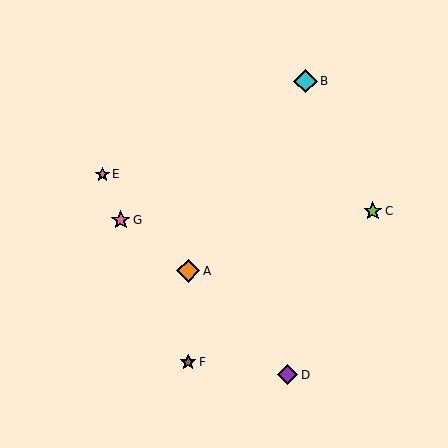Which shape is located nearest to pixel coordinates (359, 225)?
The lime star (labeled C) at (373, 211) is nearest to that location.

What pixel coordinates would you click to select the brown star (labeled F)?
Click at (188, 362) to select the brown star F.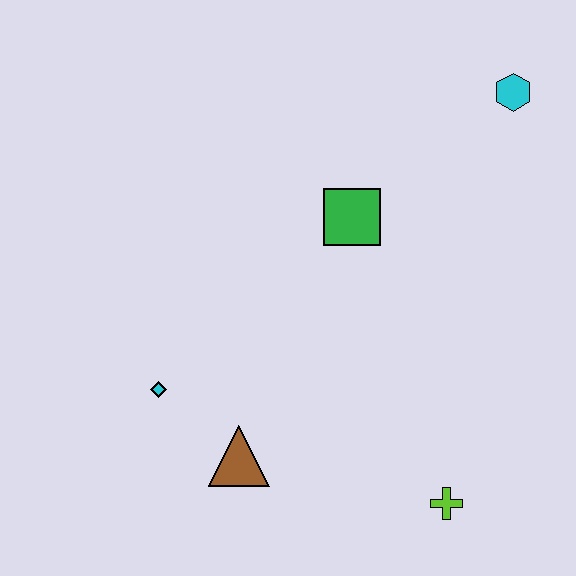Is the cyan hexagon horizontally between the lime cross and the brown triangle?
No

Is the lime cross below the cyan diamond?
Yes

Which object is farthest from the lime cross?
The cyan hexagon is farthest from the lime cross.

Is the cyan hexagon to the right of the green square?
Yes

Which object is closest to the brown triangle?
The cyan diamond is closest to the brown triangle.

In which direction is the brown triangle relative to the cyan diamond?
The brown triangle is to the right of the cyan diamond.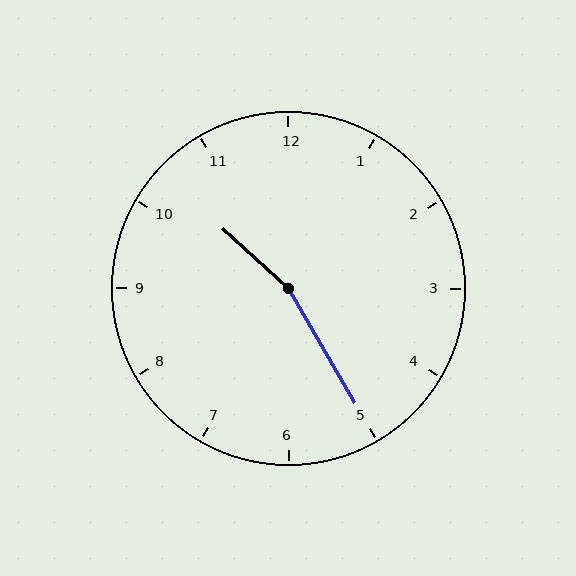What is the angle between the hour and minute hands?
Approximately 162 degrees.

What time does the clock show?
10:25.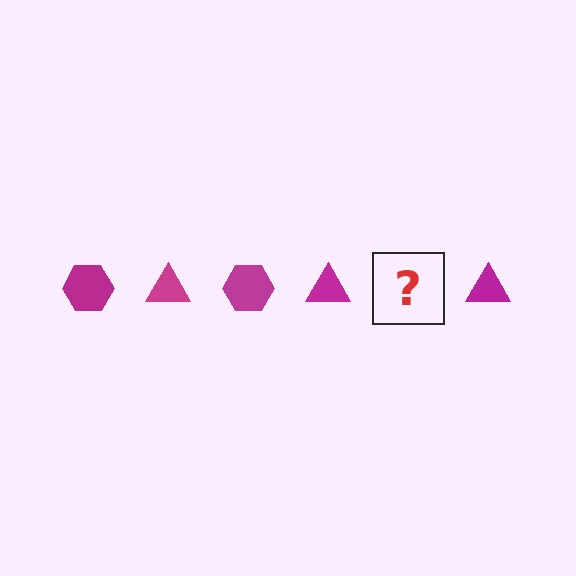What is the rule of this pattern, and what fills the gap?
The rule is that the pattern cycles through hexagon, triangle shapes in magenta. The gap should be filled with a magenta hexagon.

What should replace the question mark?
The question mark should be replaced with a magenta hexagon.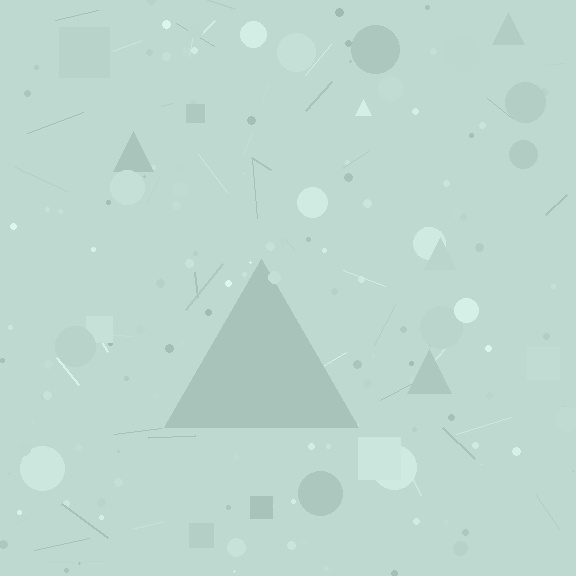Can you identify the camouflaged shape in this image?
The camouflaged shape is a triangle.